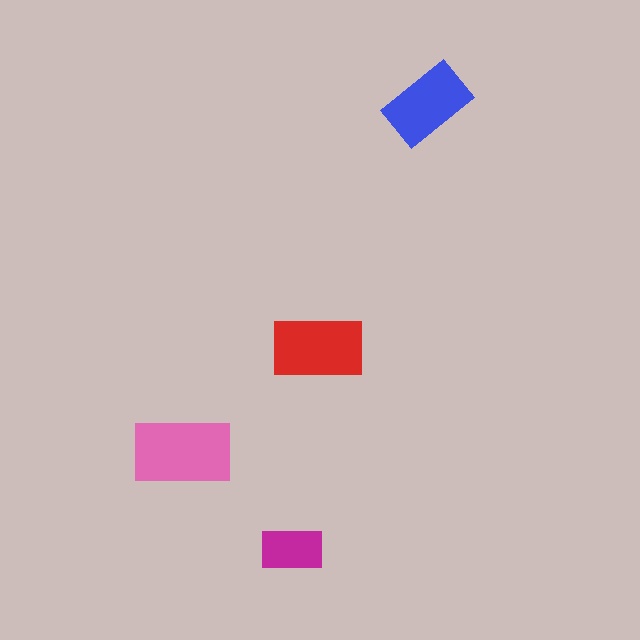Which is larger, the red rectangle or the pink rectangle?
The pink one.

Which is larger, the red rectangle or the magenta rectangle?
The red one.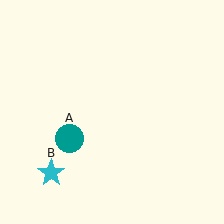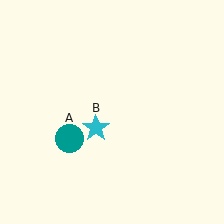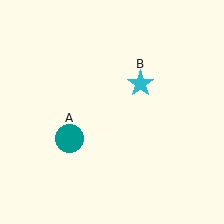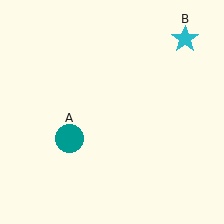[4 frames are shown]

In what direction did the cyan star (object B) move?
The cyan star (object B) moved up and to the right.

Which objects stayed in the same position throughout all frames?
Teal circle (object A) remained stationary.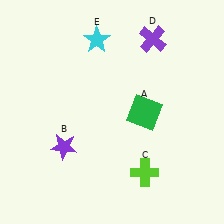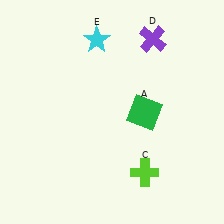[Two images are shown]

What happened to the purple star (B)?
The purple star (B) was removed in Image 2. It was in the bottom-left area of Image 1.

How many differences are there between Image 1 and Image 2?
There is 1 difference between the two images.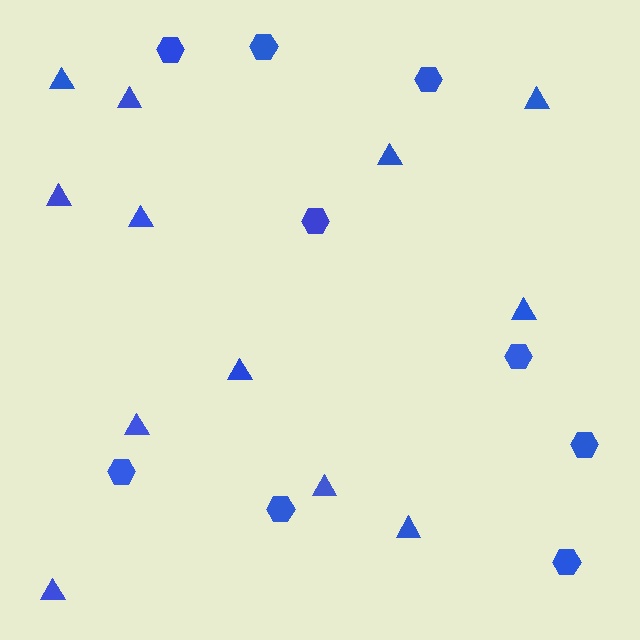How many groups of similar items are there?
There are 2 groups: one group of hexagons (9) and one group of triangles (12).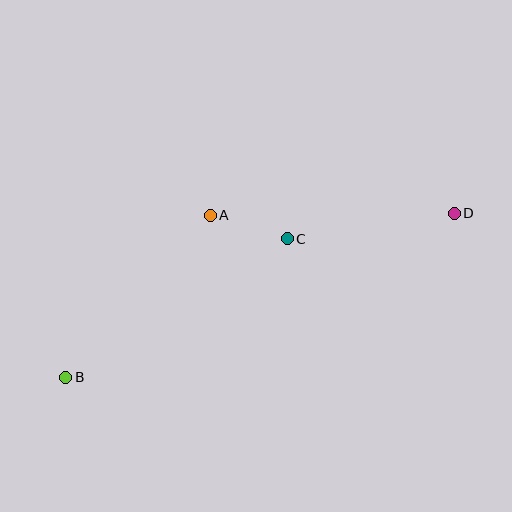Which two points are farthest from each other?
Points B and D are farthest from each other.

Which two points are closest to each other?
Points A and C are closest to each other.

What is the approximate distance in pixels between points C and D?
The distance between C and D is approximately 169 pixels.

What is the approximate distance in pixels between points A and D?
The distance between A and D is approximately 244 pixels.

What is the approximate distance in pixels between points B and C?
The distance between B and C is approximately 261 pixels.